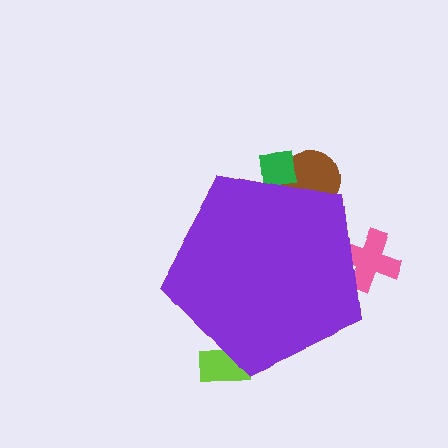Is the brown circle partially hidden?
Yes, the brown circle is partially hidden behind the purple pentagon.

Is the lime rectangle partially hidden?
Yes, the lime rectangle is partially hidden behind the purple pentagon.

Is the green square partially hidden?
Yes, the green square is partially hidden behind the purple pentagon.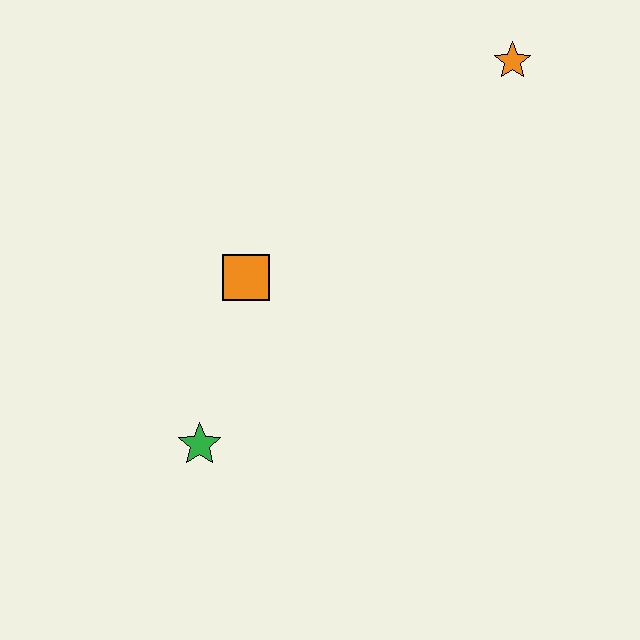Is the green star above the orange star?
No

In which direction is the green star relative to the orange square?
The green star is below the orange square.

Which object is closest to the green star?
The orange square is closest to the green star.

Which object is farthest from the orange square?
The orange star is farthest from the orange square.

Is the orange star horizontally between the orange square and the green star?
No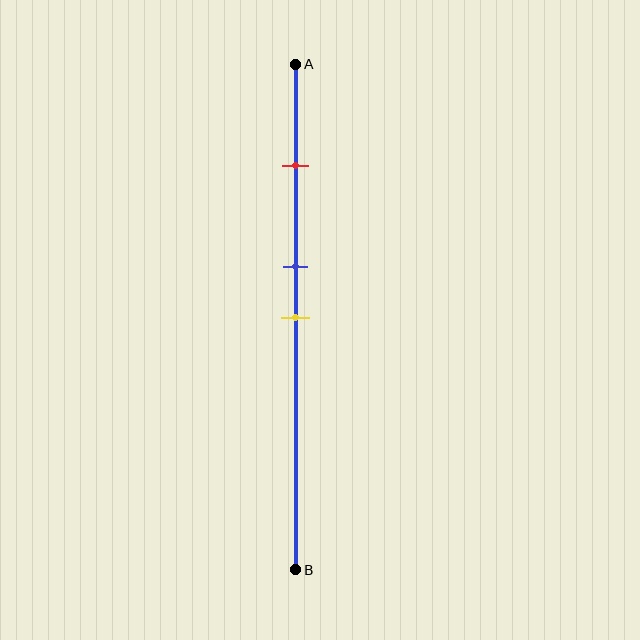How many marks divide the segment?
There are 3 marks dividing the segment.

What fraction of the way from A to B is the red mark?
The red mark is approximately 20% (0.2) of the way from A to B.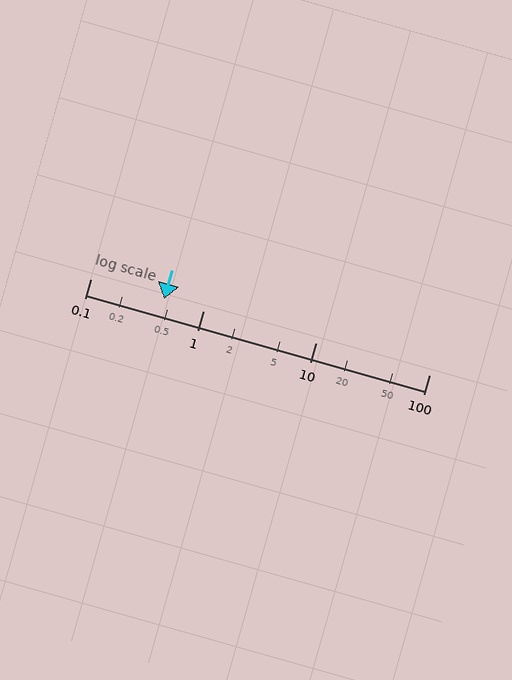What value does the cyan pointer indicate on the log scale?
The pointer indicates approximately 0.45.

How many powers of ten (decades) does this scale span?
The scale spans 3 decades, from 0.1 to 100.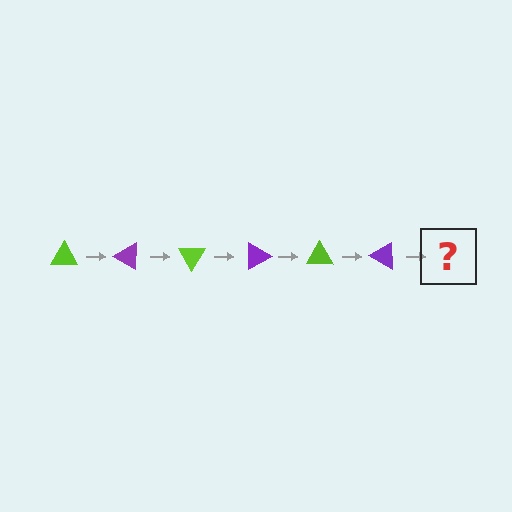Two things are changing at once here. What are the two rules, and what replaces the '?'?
The two rules are that it rotates 30 degrees each step and the color cycles through lime and purple. The '?' should be a lime triangle, rotated 180 degrees from the start.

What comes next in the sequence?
The next element should be a lime triangle, rotated 180 degrees from the start.